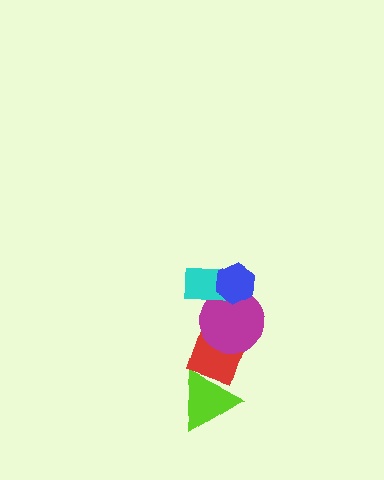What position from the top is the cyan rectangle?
The cyan rectangle is 2nd from the top.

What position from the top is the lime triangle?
The lime triangle is 5th from the top.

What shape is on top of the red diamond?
The magenta circle is on top of the red diamond.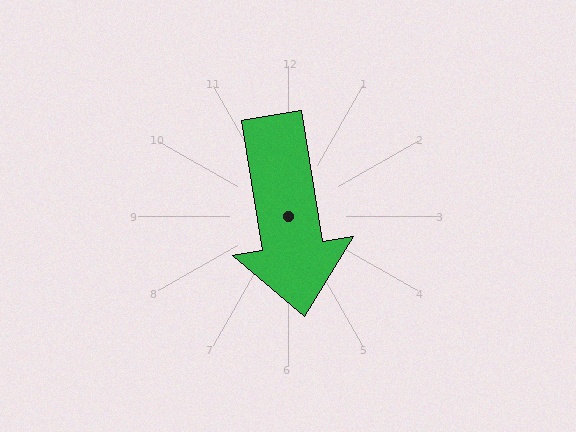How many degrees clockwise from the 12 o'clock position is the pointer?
Approximately 171 degrees.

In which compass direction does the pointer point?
South.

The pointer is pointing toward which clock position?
Roughly 6 o'clock.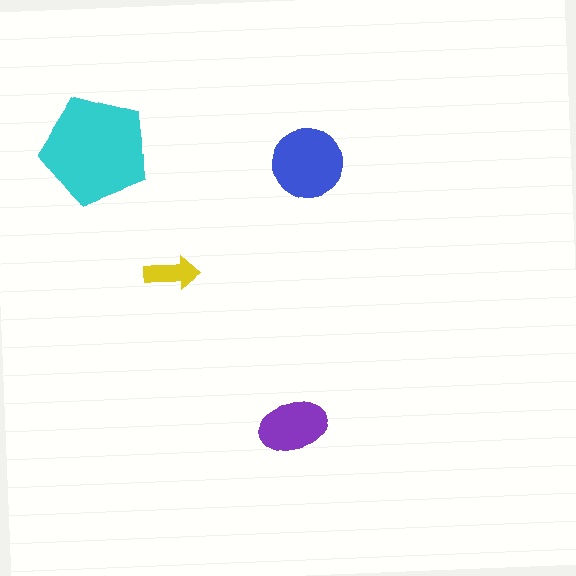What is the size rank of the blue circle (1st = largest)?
2nd.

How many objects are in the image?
There are 4 objects in the image.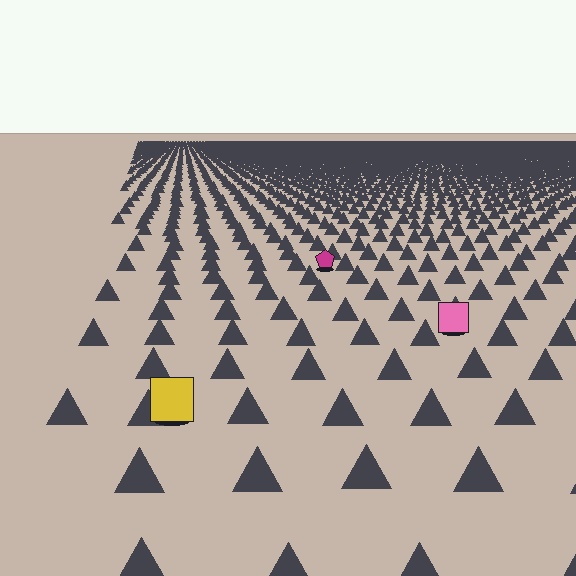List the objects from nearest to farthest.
From nearest to farthest: the yellow square, the pink square, the magenta pentagon.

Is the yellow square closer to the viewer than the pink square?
Yes. The yellow square is closer — you can tell from the texture gradient: the ground texture is coarser near it.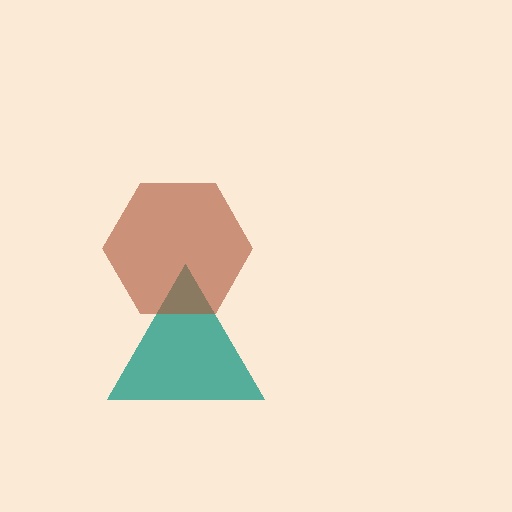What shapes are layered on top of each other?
The layered shapes are: a teal triangle, a brown hexagon.